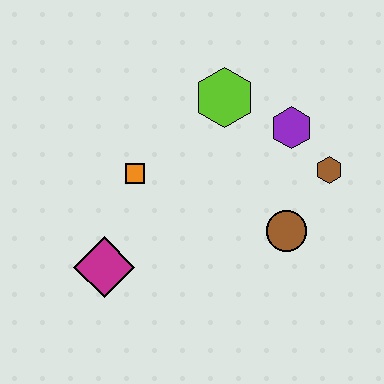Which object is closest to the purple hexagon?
The brown hexagon is closest to the purple hexagon.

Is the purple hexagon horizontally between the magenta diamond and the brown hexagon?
Yes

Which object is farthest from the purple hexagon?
The magenta diamond is farthest from the purple hexagon.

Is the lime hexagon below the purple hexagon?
No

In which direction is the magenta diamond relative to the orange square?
The magenta diamond is below the orange square.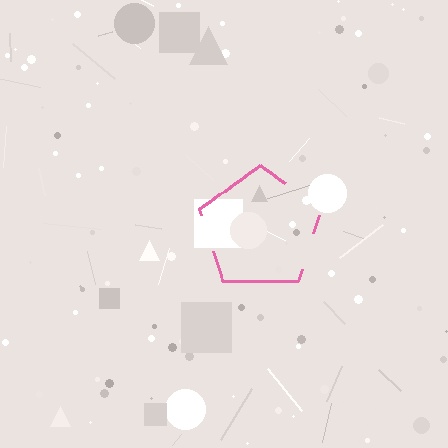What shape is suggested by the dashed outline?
The dashed outline suggests a pentagon.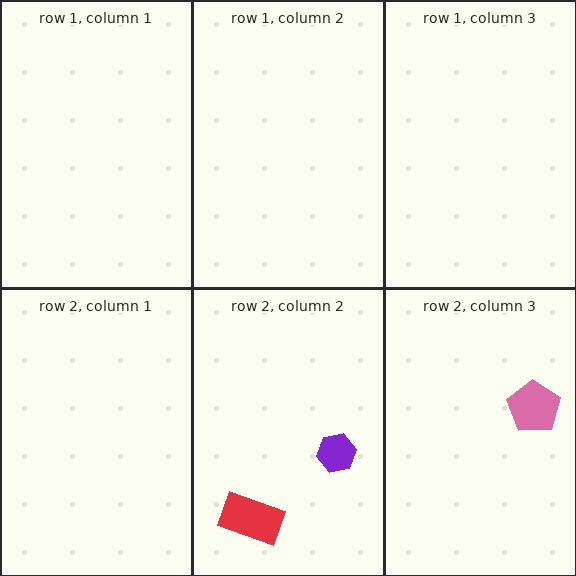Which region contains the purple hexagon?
The row 2, column 2 region.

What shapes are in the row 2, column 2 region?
The red rectangle, the purple hexagon.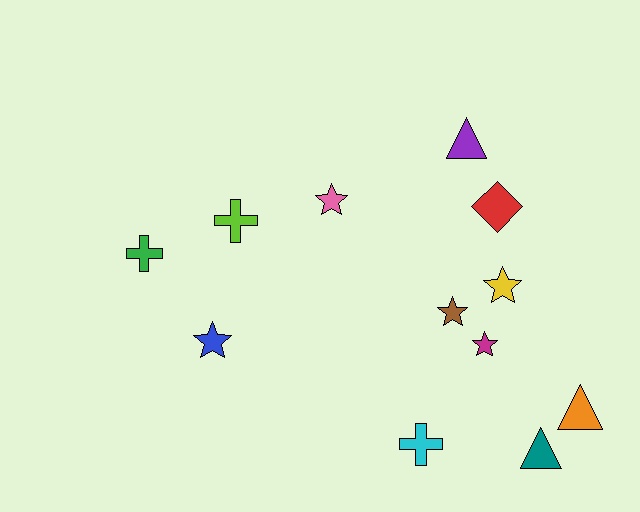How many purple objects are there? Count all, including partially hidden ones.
There is 1 purple object.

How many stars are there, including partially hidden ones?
There are 5 stars.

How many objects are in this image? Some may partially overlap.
There are 12 objects.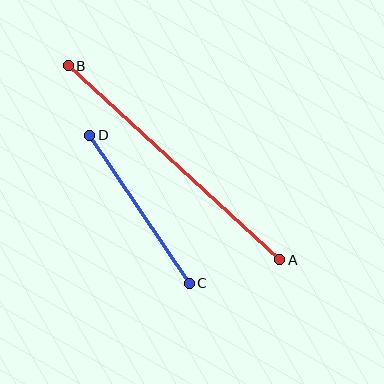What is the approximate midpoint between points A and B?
The midpoint is at approximately (174, 163) pixels.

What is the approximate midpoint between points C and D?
The midpoint is at approximately (139, 209) pixels.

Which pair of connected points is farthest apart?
Points A and B are farthest apart.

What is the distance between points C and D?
The distance is approximately 178 pixels.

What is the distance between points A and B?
The distance is approximately 287 pixels.